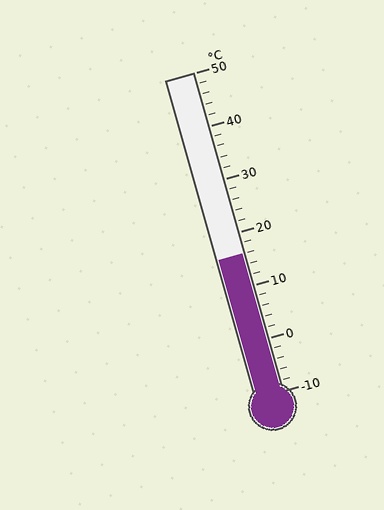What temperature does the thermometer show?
The thermometer shows approximately 16°C.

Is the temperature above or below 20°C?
The temperature is below 20°C.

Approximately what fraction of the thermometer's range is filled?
The thermometer is filled to approximately 45% of its range.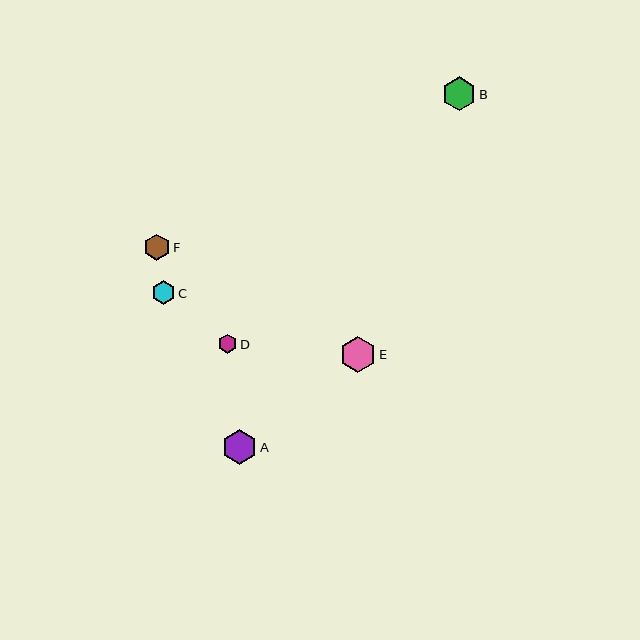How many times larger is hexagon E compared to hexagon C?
Hexagon E is approximately 1.5 times the size of hexagon C.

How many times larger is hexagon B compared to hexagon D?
Hexagon B is approximately 1.8 times the size of hexagon D.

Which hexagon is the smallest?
Hexagon D is the smallest with a size of approximately 19 pixels.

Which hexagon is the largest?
Hexagon E is the largest with a size of approximately 36 pixels.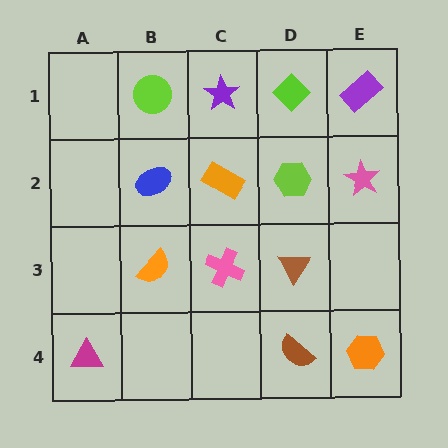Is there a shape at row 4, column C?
No, that cell is empty.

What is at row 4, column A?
A magenta triangle.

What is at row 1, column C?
A purple star.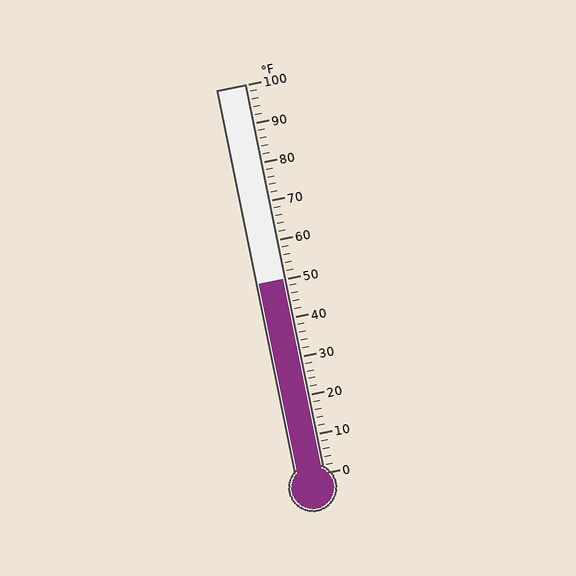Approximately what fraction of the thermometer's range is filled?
The thermometer is filled to approximately 50% of its range.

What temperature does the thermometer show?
The thermometer shows approximately 50°F.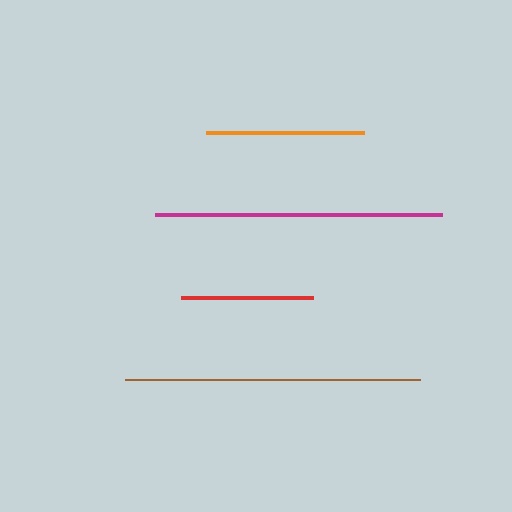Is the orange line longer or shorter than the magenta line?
The magenta line is longer than the orange line.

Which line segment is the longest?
The brown line is the longest at approximately 295 pixels.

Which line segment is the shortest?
The red line is the shortest at approximately 132 pixels.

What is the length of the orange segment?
The orange segment is approximately 158 pixels long.